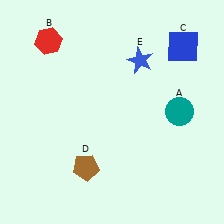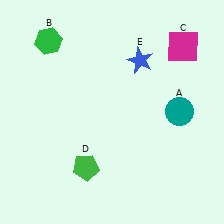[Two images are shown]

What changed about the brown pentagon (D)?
In Image 1, D is brown. In Image 2, it changed to green.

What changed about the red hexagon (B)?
In Image 1, B is red. In Image 2, it changed to green.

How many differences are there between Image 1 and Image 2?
There are 3 differences between the two images.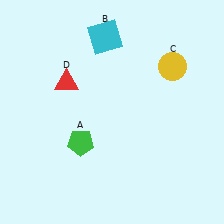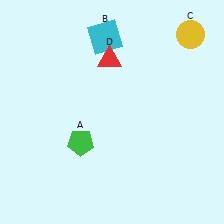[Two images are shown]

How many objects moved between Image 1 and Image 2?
2 objects moved between the two images.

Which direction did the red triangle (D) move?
The red triangle (D) moved right.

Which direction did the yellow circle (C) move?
The yellow circle (C) moved up.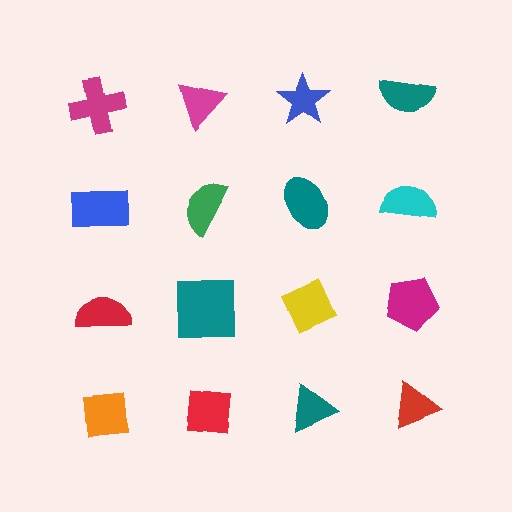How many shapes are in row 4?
4 shapes.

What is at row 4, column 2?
A red square.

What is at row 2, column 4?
A cyan semicircle.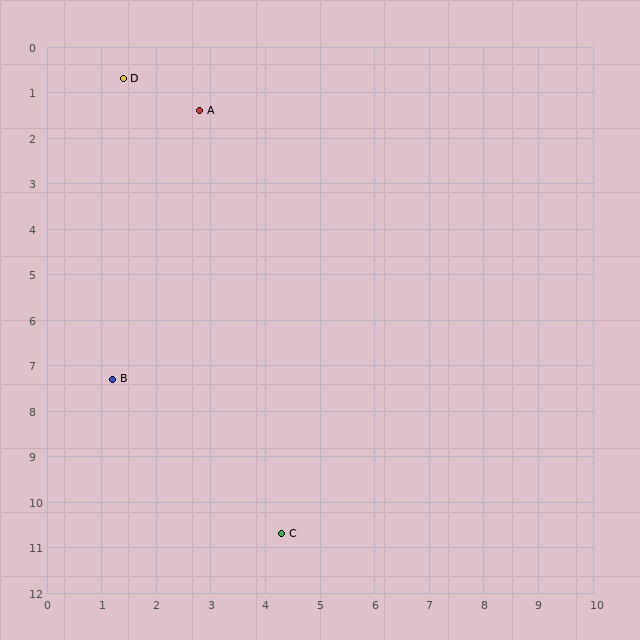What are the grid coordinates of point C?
Point C is at approximately (4.3, 10.7).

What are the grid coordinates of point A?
Point A is at approximately (2.8, 1.4).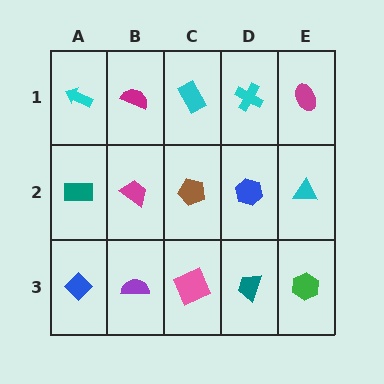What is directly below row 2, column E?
A green hexagon.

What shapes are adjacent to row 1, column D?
A blue hexagon (row 2, column D), a cyan rectangle (row 1, column C), a magenta ellipse (row 1, column E).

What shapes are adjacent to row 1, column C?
A brown pentagon (row 2, column C), a magenta semicircle (row 1, column B), a cyan cross (row 1, column D).